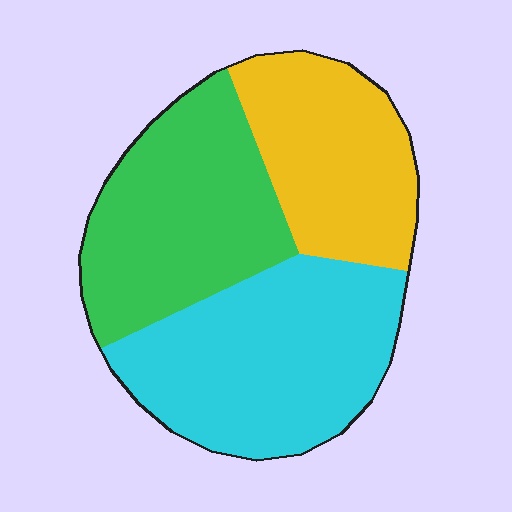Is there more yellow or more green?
Green.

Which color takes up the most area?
Cyan, at roughly 40%.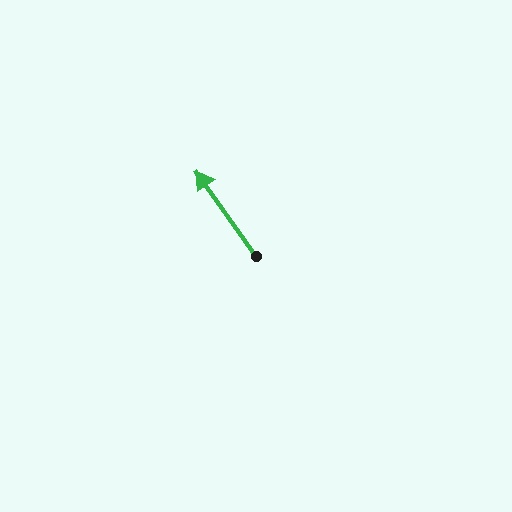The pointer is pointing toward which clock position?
Roughly 11 o'clock.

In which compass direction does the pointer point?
Northwest.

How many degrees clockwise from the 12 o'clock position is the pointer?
Approximately 325 degrees.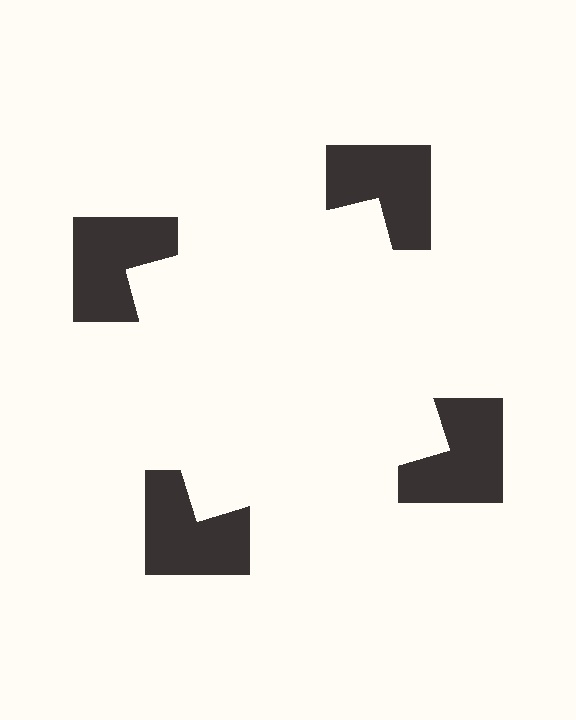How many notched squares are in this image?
There are 4 — one at each vertex of the illusory square.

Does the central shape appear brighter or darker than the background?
It typically appears slightly brighter than the background, even though no actual brightness change is drawn.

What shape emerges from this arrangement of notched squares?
An illusory square — its edges are inferred from the aligned wedge cuts in the notched squares, not physically drawn.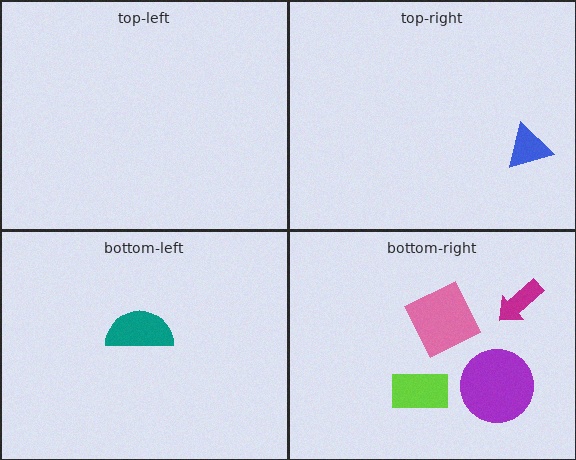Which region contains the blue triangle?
The top-right region.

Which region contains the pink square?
The bottom-right region.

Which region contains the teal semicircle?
The bottom-left region.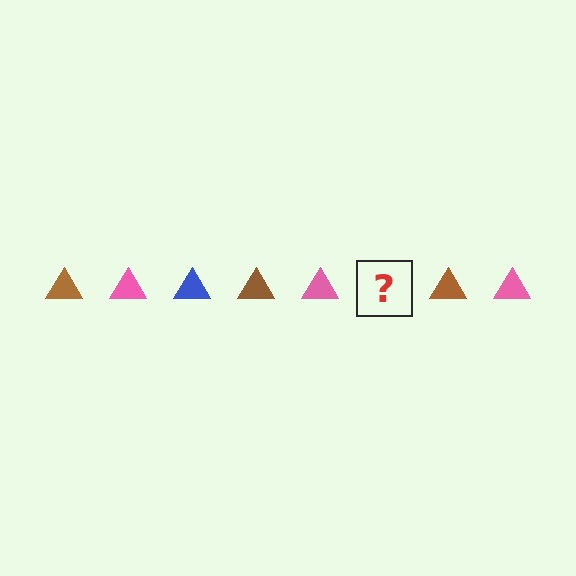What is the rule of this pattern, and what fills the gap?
The rule is that the pattern cycles through brown, pink, blue triangles. The gap should be filled with a blue triangle.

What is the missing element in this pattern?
The missing element is a blue triangle.